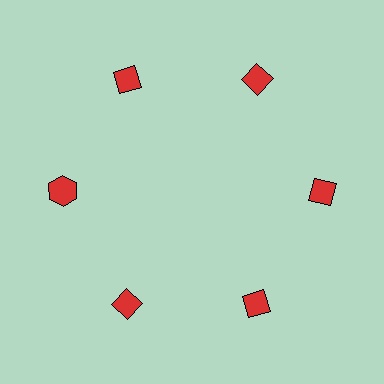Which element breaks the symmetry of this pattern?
The red hexagon at roughly the 9 o'clock position breaks the symmetry. All other shapes are red diamonds.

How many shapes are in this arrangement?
There are 6 shapes arranged in a ring pattern.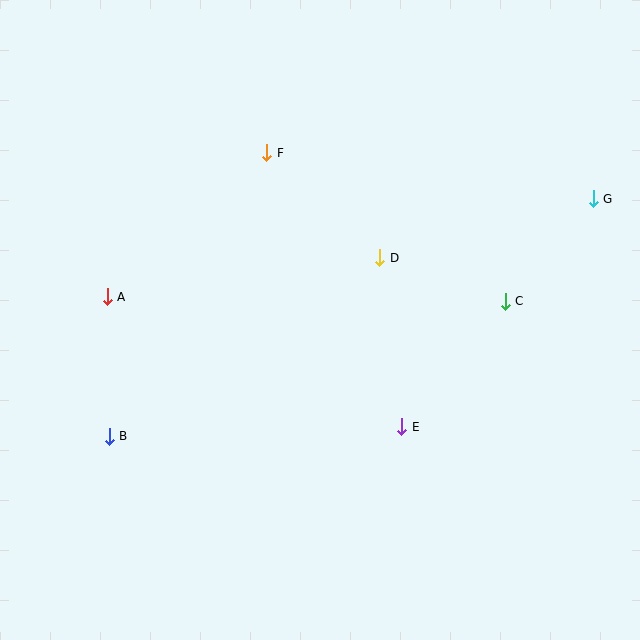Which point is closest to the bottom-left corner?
Point B is closest to the bottom-left corner.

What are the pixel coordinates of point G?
Point G is at (593, 199).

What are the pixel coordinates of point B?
Point B is at (109, 436).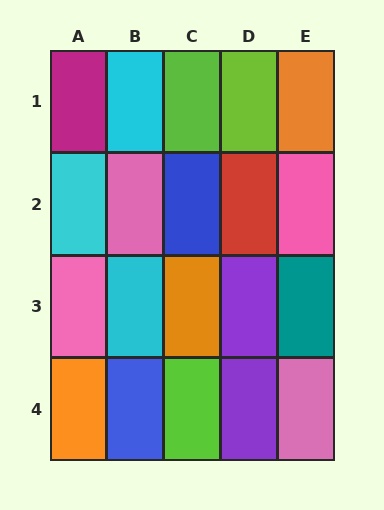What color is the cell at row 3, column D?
Purple.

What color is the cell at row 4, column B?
Blue.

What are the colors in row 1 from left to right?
Magenta, cyan, lime, lime, orange.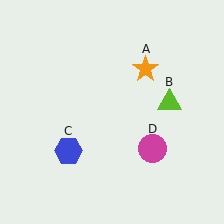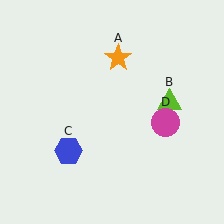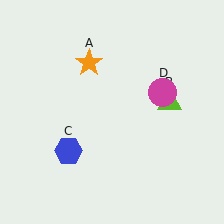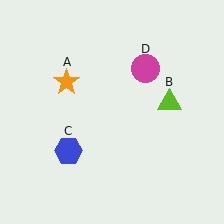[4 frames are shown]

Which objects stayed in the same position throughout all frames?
Lime triangle (object B) and blue hexagon (object C) remained stationary.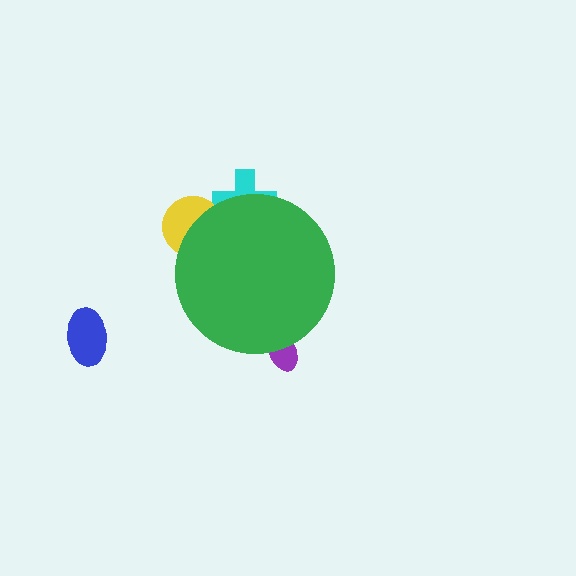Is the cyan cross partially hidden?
Yes, the cyan cross is partially hidden behind the green circle.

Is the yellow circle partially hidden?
Yes, the yellow circle is partially hidden behind the green circle.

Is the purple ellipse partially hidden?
Yes, the purple ellipse is partially hidden behind the green circle.